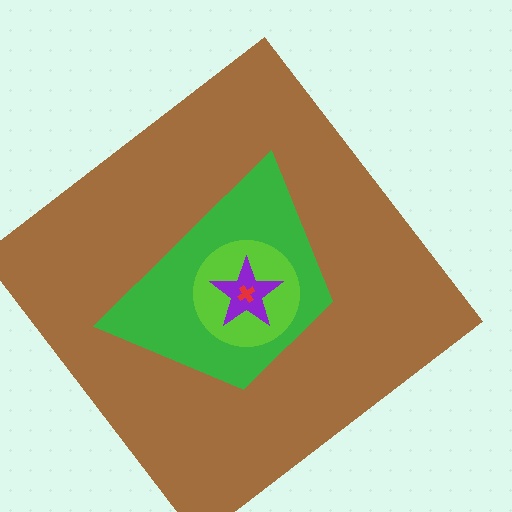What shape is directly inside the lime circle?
The purple star.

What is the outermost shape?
The brown diamond.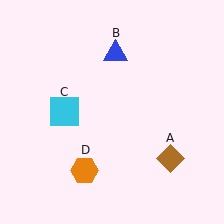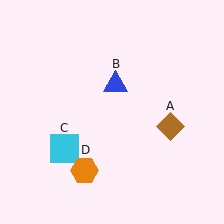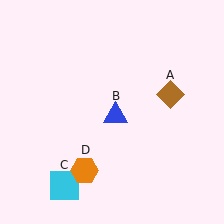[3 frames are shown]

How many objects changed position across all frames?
3 objects changed position: brown diamond (object A), blue triangle (object B), cyan square (object C).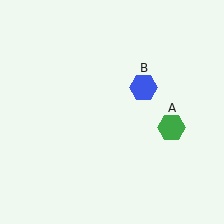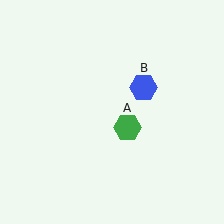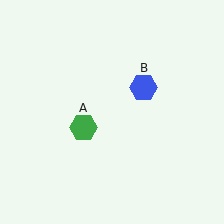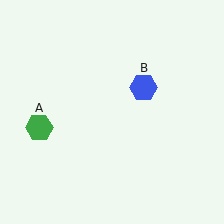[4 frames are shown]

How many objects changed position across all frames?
1 object changed position: green hexagon (object A).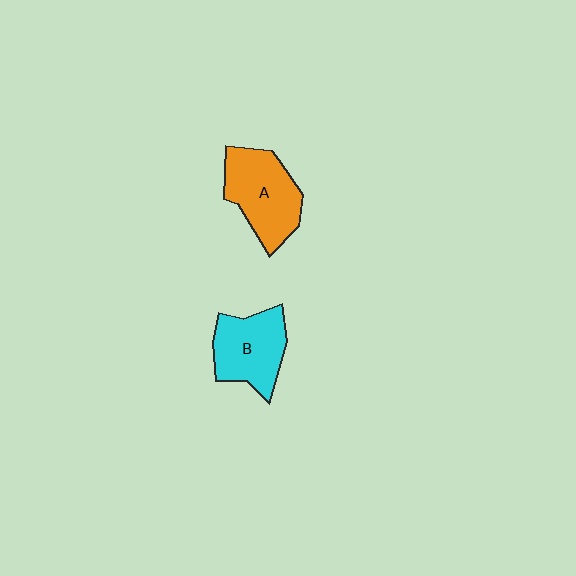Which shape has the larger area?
Shape A (orange).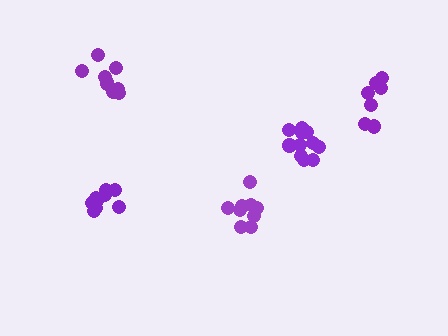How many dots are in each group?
Group 1: 9 dots, Group 2: 9 dots, Group 3: 9 dots, Group 4: 11 dots, Group 5: 7 dots (45 total).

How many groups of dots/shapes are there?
There are 5 groups.